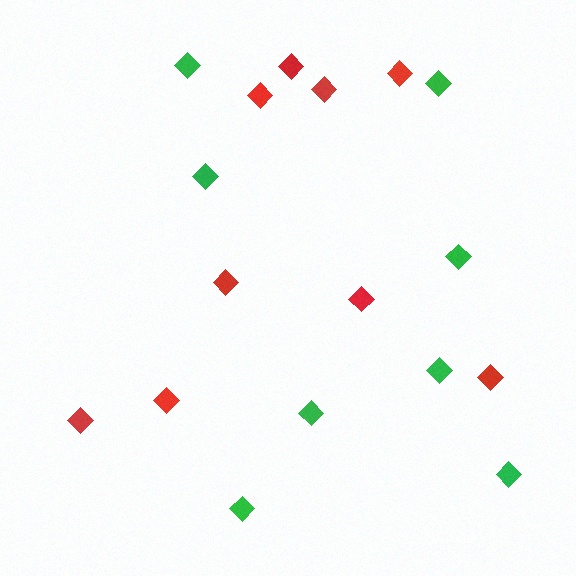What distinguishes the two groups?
There are 2 groups: one group of green diamonds (8) and one group of red diamonds (9).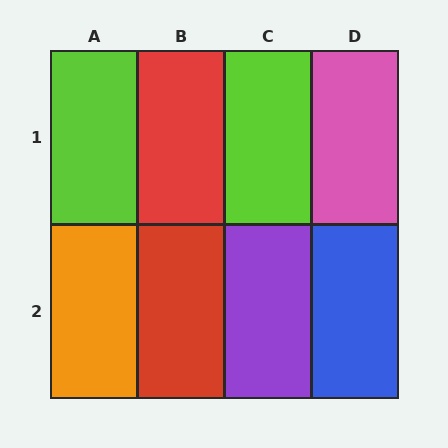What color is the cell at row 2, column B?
Red.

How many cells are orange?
1 cell is orange.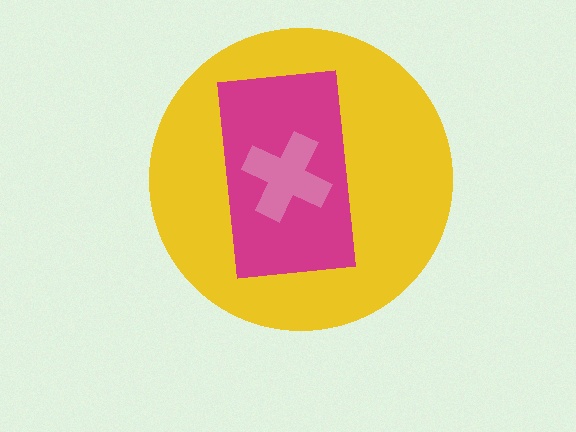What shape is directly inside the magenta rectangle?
The pink cross.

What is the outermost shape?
The yellow circle.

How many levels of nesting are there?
3.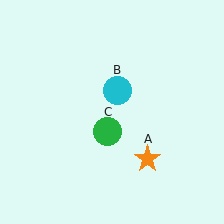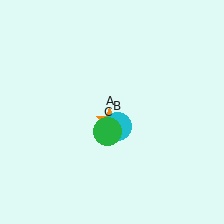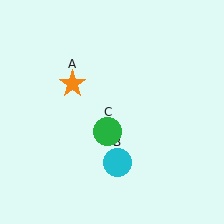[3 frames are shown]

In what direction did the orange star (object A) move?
The orange star (object A) moved up and to the left.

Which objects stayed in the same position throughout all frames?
Green circle (object C) remained stationary.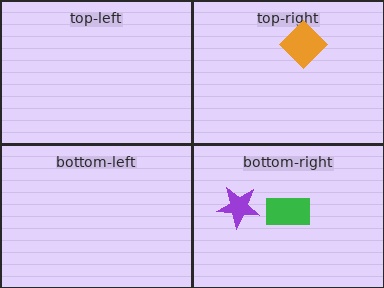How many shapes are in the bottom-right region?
2.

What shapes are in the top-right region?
The orange diamond.